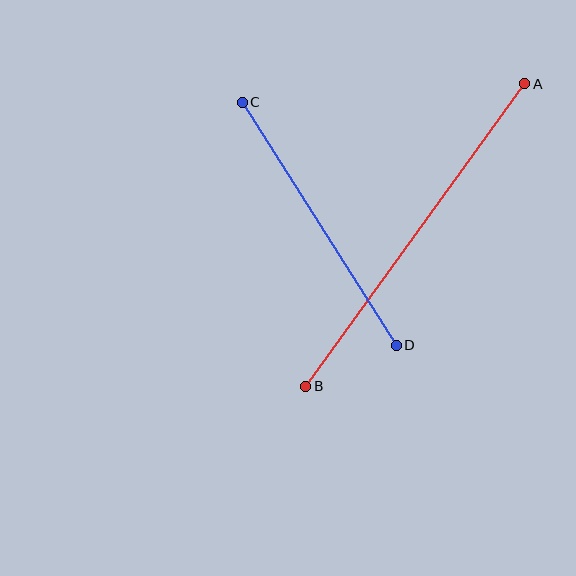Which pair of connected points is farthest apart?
Points A and B are farthest apart.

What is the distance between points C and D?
The distance is approximately 288 pixels.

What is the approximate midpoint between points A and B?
The midpoint is at approximately (415, 235) pixels.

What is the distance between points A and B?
The distance is approximately 373 pixels.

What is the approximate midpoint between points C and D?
The midpoint is at approximately (319, 224) pixels.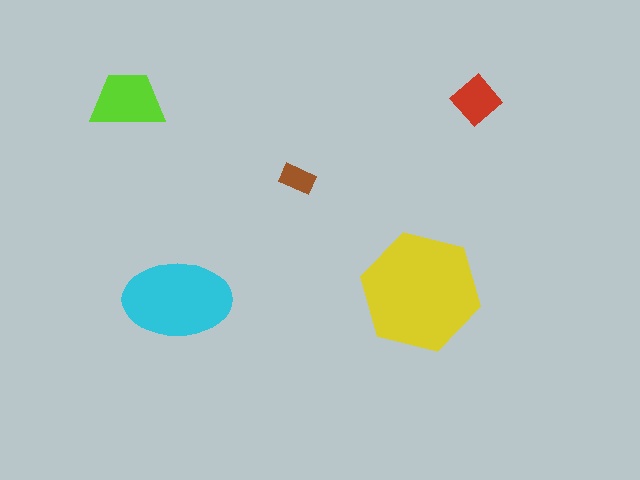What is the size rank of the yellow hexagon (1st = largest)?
1st.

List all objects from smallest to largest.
The brown rectangle, the red diamond, the lime trapezoid, the cyan ellipse, the yellow hexagon.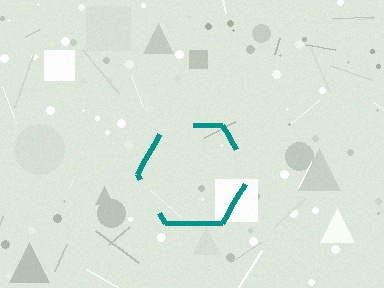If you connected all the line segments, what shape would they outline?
They would outline a hexagon.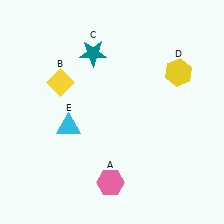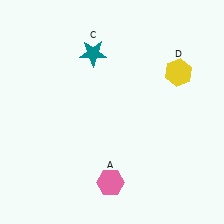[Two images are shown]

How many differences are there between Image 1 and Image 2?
There are 2 differences between the two images.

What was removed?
The yellow diamond (B), the cyan triangle (E) were removed in Image 2.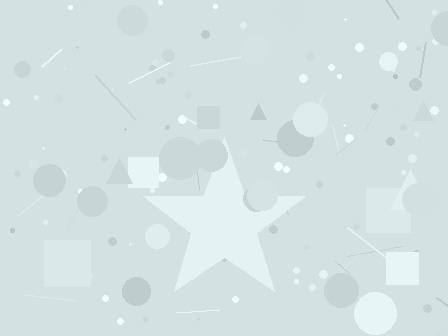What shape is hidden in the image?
A star is hidden in the image.